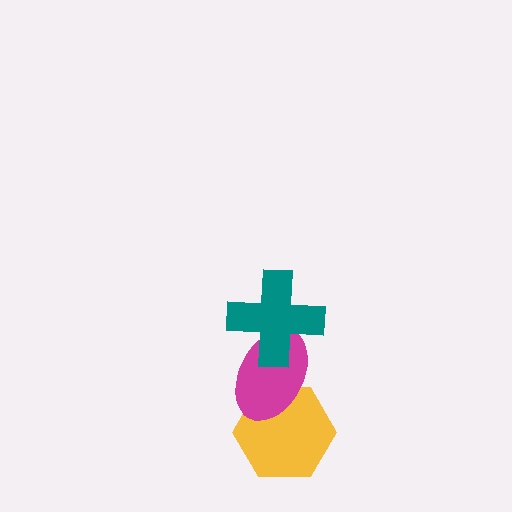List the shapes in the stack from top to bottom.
From top to bottom: the teal cross, the magenta ellipse, the yellow hexagon.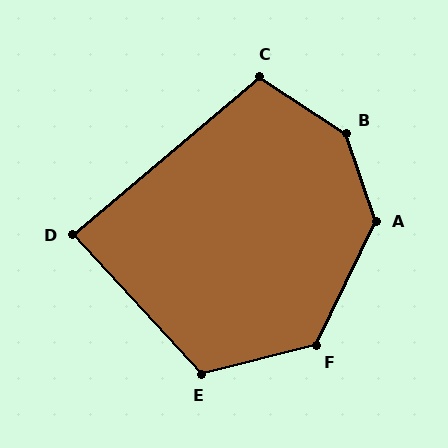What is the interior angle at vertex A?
Approximately 135 degrees (obtuse).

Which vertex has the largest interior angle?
B, at approximately 142 degrees.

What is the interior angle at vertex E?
Approximately 118 degrees (obtuse).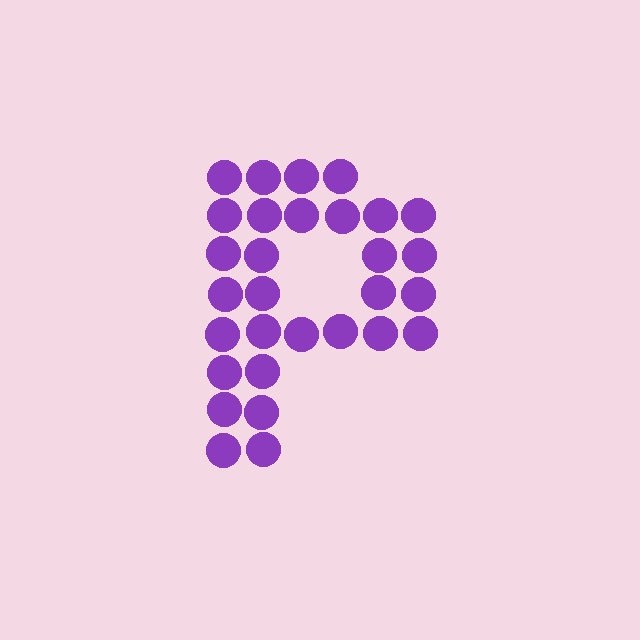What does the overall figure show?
The overall figure shows the letter P.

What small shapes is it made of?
It is made of small circles.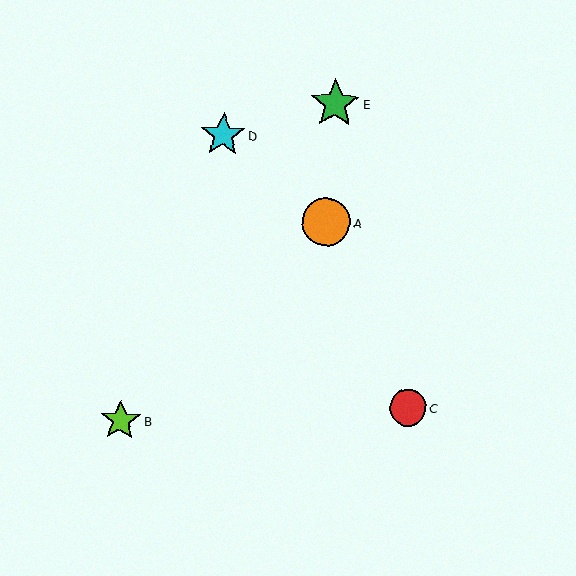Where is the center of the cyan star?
The center of the cyan star is at (223, 135).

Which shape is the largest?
The green star (labeled E) is the largest.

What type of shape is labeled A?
Shape A is an orange circle.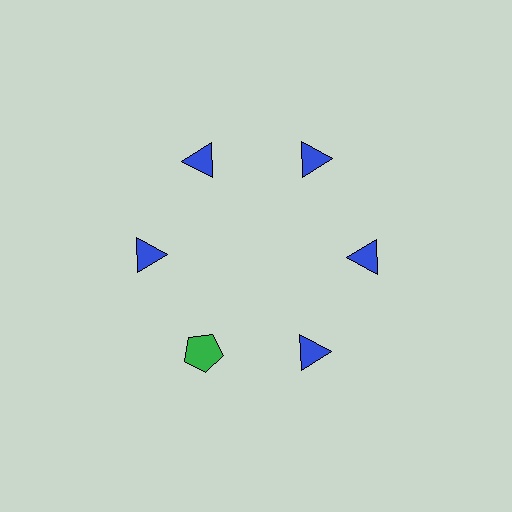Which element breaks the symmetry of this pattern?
The green pentagon at roughly the 7 o'clock position breaks the symmetry. All other shapes are blue triangles.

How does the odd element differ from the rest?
It differs in both color (green instead of blue) and shape (pentagon instead of triangle).